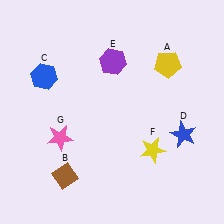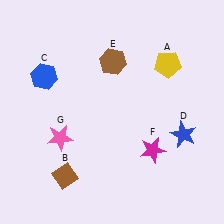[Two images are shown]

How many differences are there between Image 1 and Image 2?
There are 2 differences between the two images.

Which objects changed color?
E changed from purple to brown. F changed from yellow to magenta.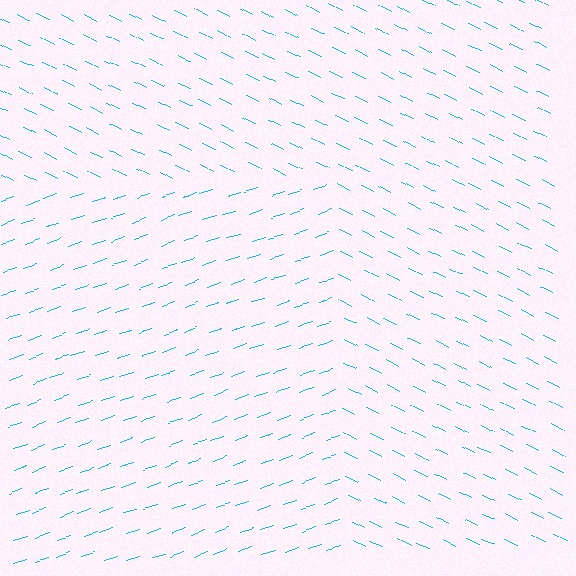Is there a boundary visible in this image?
Yes, there is a texture boundary formed by a change in line orientation.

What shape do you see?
I see a rectangle.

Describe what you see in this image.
The image is filled with small cyan line segments. A rectangle region in the image has lines oriented differently from the surrounding lines, creating a visible texture boundary.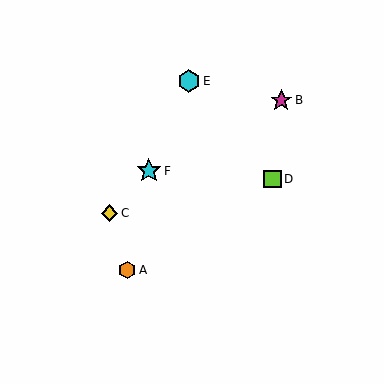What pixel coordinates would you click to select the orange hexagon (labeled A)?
Click at (127, 270) to select the orange hexagon A.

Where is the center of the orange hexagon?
The center of the orange hexagon is at (127, 270).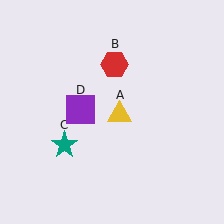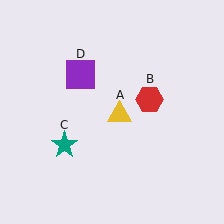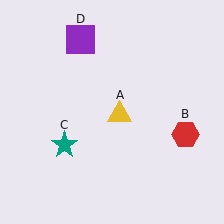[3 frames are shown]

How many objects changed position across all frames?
2 objects changed position: red hexagon (object B), purple square (object D).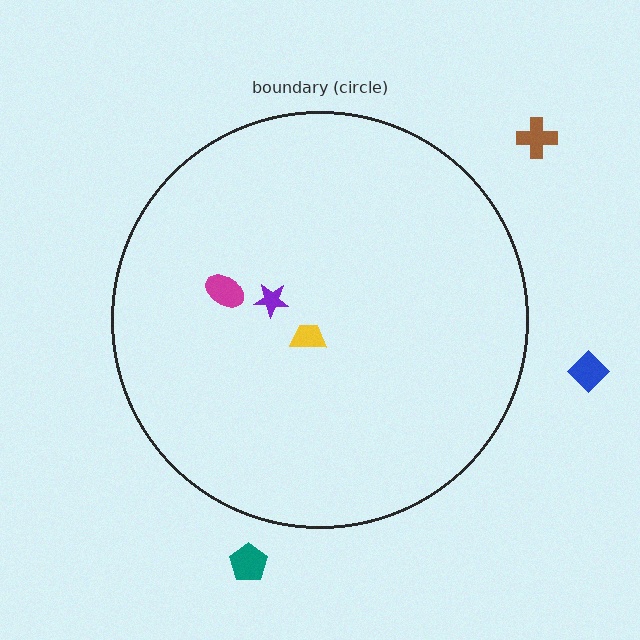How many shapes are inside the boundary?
3 inside, 3 outside.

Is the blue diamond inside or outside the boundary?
Outside.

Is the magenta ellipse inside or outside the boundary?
Inside.